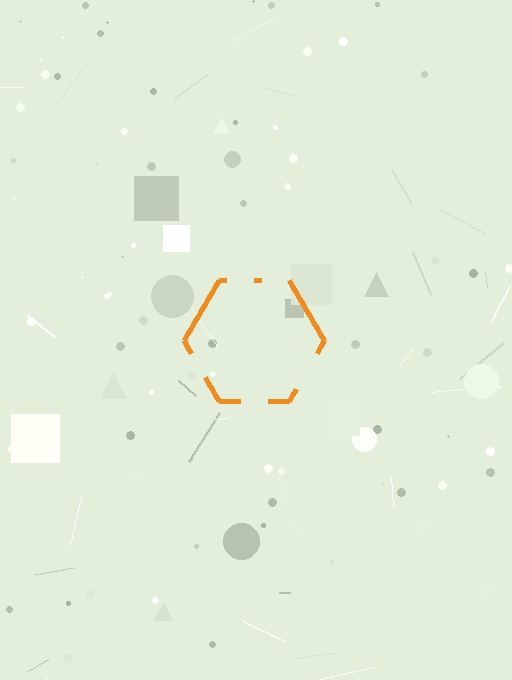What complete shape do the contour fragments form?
The contour fragments form a hexagon.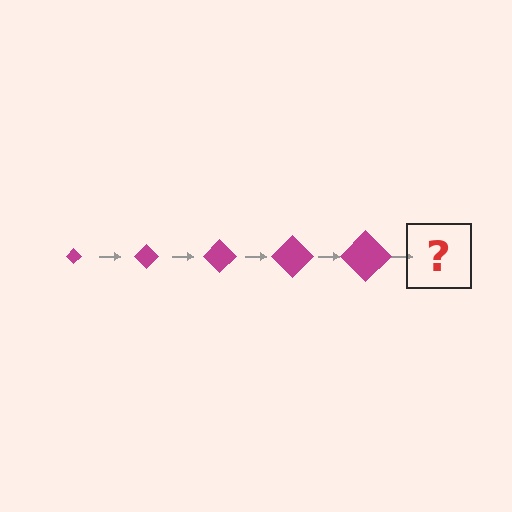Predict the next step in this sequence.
The next step is a magenta diamond, larger than the previous one.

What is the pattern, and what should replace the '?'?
The pattern is that the diamond gets progressively larger each step. The '?' should be a magenta diamond, larger than the previous one.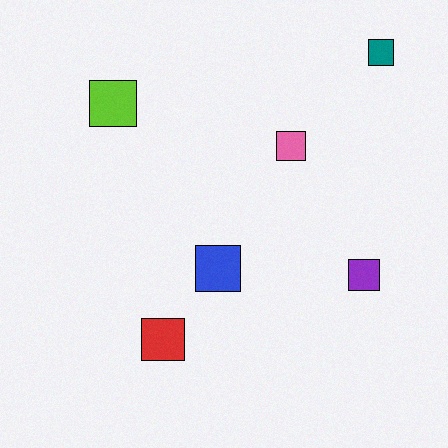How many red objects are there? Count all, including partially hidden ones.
There is 1 red object.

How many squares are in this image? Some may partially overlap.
There are 6 squares.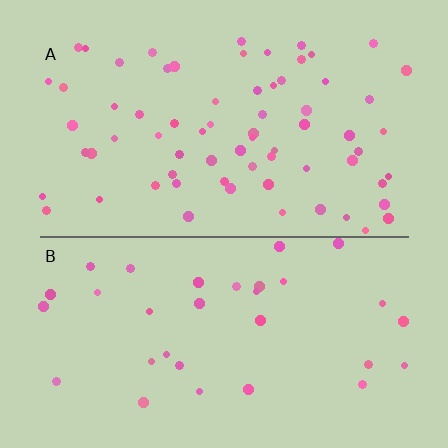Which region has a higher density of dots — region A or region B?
A (the top).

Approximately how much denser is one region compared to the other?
Approximately 2.1× — region A over region B.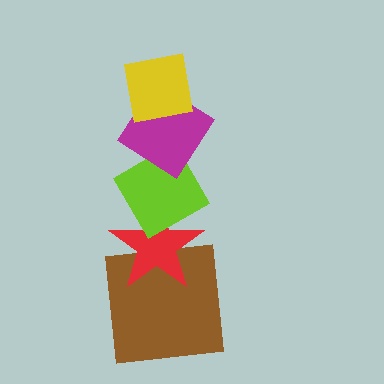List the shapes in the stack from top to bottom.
From top to bottom: the yellow square, the magenta diamond, the lime diamond, the red star, the brown square.